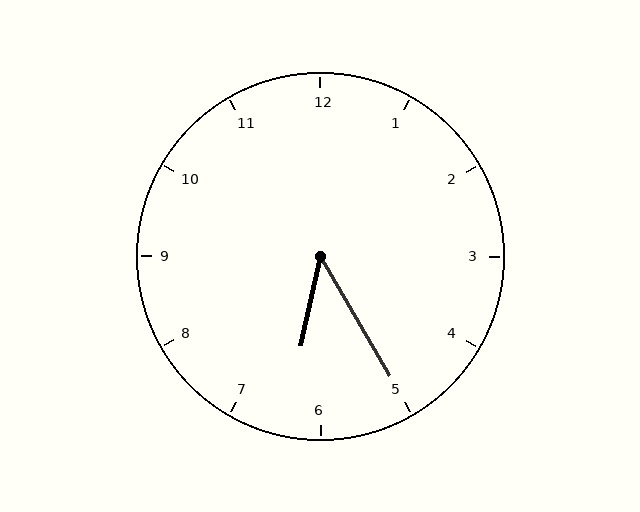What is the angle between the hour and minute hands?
Approximately 42 degrees.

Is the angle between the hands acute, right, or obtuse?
It is acute.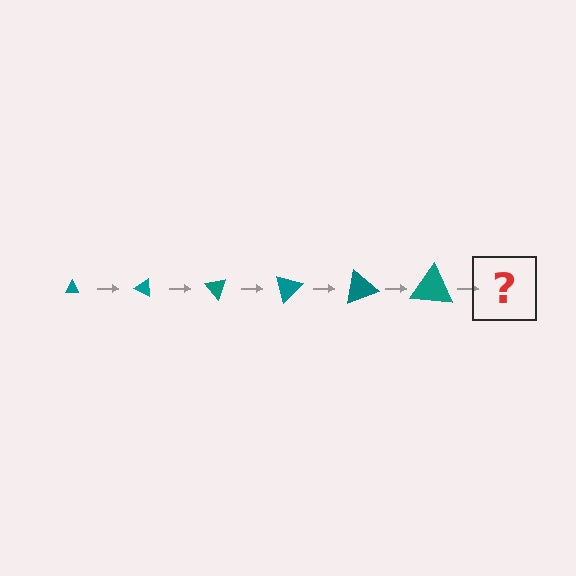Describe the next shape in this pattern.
It should be a triangle, larger than the previous one and rotated 150 degrees from the start.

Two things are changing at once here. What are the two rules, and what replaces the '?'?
The two rules are that the triangle grows larger each step and it rotates 25 degrees each step. The '?' should be a triangle, larger than the previous one and rotated 150 degrees from the start.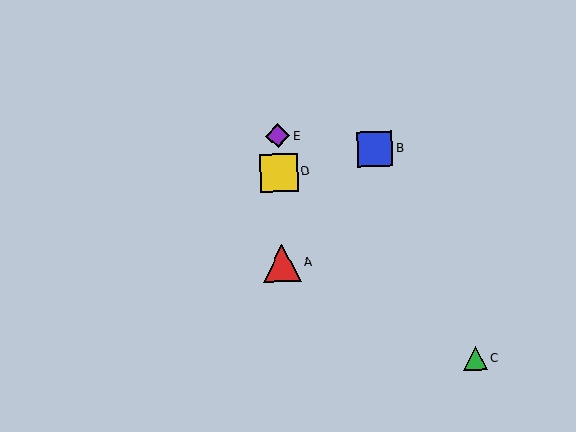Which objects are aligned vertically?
Objects A, D, E are aligned vertically.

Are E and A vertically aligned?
Yes, both are at x≈278.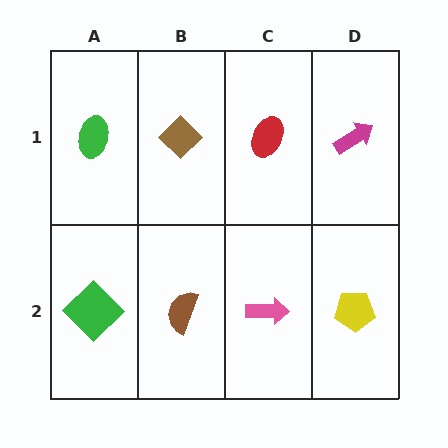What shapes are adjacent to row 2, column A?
A green ellipse (row 1, column A), a brown semicircle (row 2, column B).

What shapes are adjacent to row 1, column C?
A pink arrow (row 2, column C), a brown diamond (row 1, column B), a magenta arrow (row 1, column D).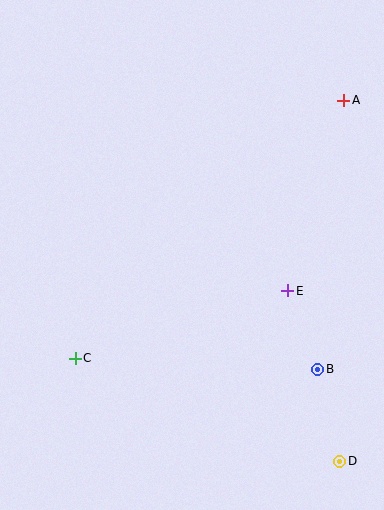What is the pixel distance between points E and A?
The distance between E and A is 199 pixels.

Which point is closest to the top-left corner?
Point A is closest to the top-left corner.